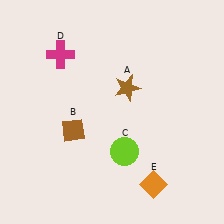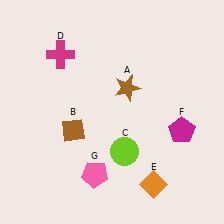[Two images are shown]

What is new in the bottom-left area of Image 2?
A pink pentagon (G) was added in the bottom-left area of Image 2.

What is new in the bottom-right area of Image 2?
A magenta pentagon (F) was added in the bottom-right area of Image 2.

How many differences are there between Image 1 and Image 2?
There are 2 differences between the two images.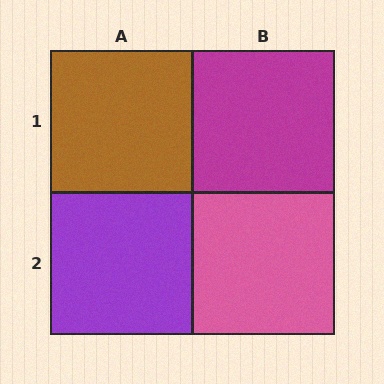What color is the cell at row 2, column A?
Purple.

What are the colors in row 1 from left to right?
Brown, magenta.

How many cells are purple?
1 cell is purple.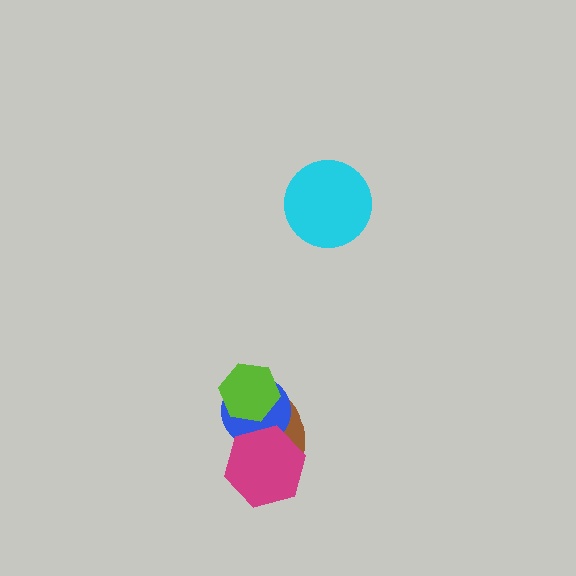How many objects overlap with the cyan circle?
0 objects overlap with the cyan circle.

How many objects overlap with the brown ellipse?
3 objects overlap with the brown ellipse.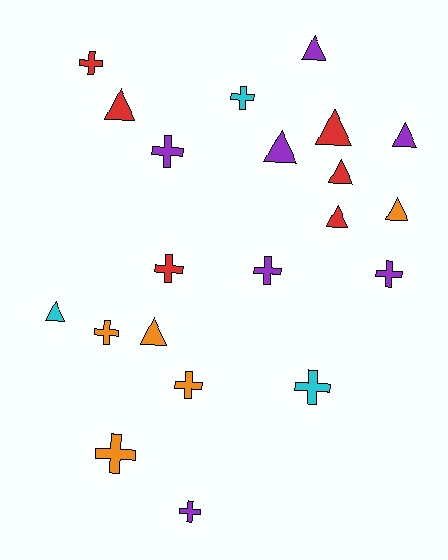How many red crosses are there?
There are 2 red crosses.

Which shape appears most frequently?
Cross, with 11 objects.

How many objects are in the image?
There are 21 objects.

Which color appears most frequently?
Purple, with 7 objects.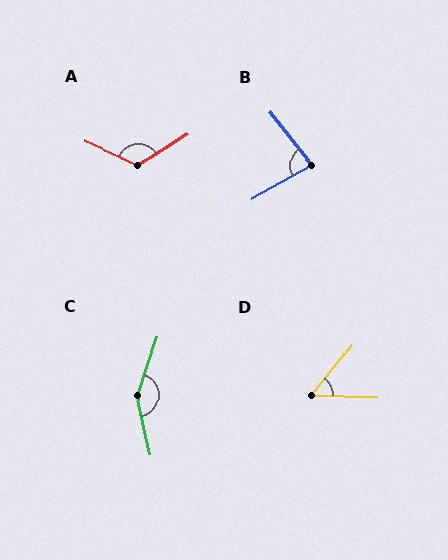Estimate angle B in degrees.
Approximately 81 degrees.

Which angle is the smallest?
D, at approximately 51 degrees.